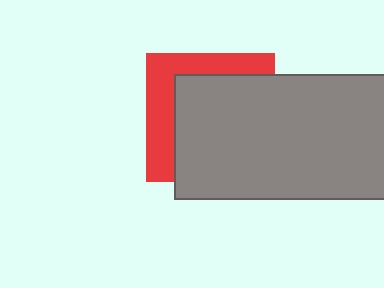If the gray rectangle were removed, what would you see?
You would see the complete red square.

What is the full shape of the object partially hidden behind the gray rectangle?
The partially hidden object is a red square.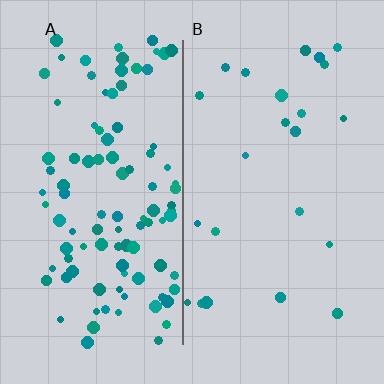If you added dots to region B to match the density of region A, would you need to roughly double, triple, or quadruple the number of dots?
Approximately quadruple.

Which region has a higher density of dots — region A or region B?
A (the left).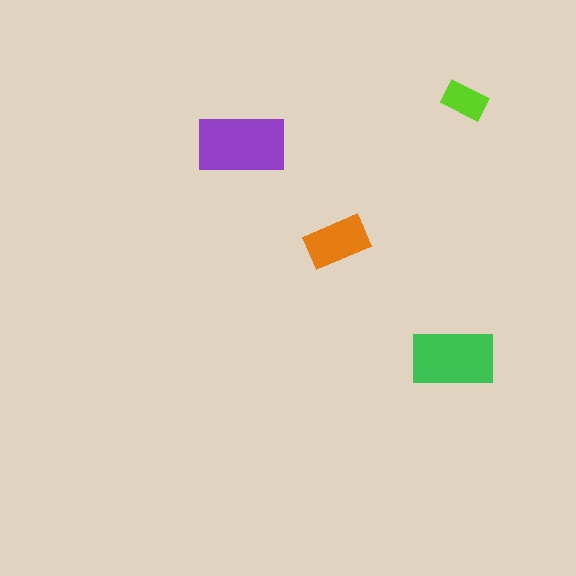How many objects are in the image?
There are 4 objects in the image.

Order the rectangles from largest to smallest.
the purple one, the green one, the orange one, the lime one.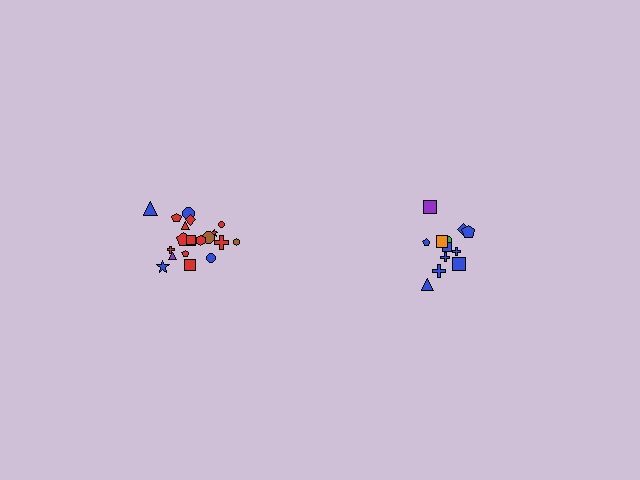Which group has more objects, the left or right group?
The left group.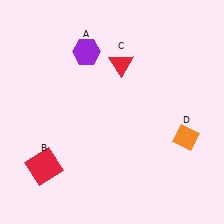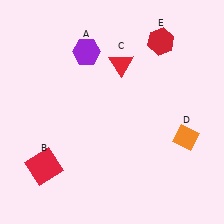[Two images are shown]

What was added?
A red hexagon (E) was added in Image 2.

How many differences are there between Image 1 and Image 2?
There is 1 difference between the two images.